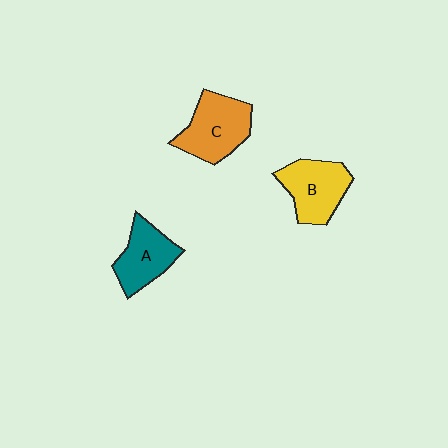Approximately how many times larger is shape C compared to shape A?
Approximately 1.2 times.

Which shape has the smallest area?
Shape A (teal).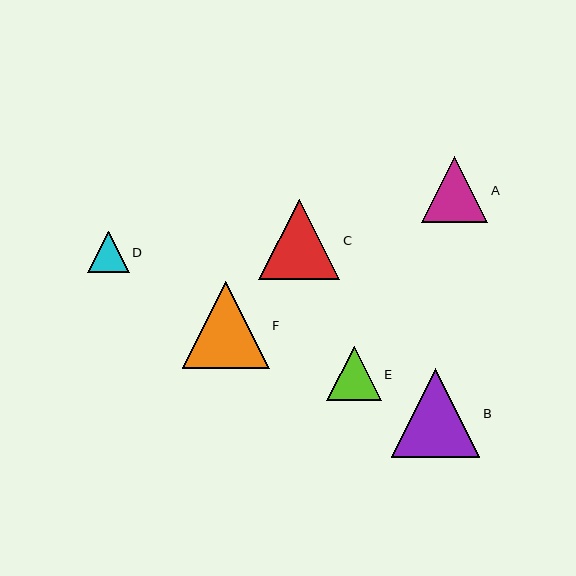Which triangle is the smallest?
Triangle D is the smallest with a size of approximately 41 pixels.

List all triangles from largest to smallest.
From largest to smallest: B, F, C, A, E, D.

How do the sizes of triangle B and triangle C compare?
Triangle B and triangle C are approximately the same size.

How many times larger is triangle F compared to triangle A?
Triangle F is approximately 1.3 times the size of triangle A.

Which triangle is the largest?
Triangle B is the largest with a size of approximately 88 pixels.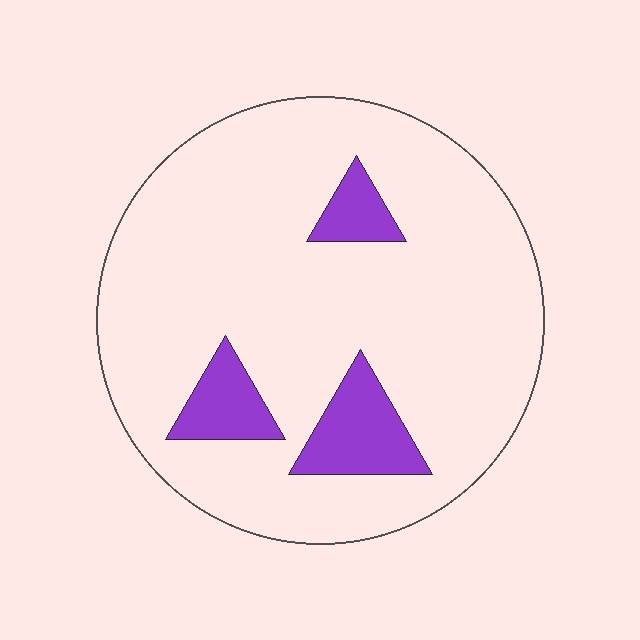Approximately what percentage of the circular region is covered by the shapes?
Approximately 15%.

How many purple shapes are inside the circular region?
3.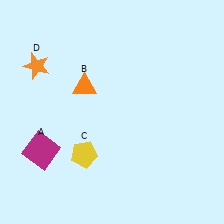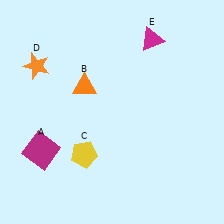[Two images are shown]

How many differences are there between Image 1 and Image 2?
There is 1 difference between the two images.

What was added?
A magenta triangle (E) was added in Image 2.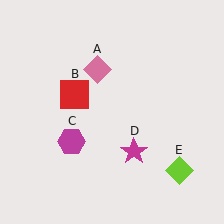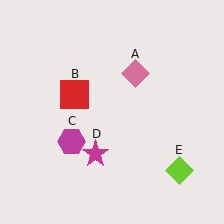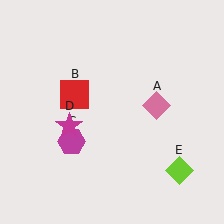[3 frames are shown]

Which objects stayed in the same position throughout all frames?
Red square (object B) and magenta hexagon (object C) and lime diamond (object E) remained stationary.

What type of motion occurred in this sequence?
The pink diamond (object A), magenta star (object D) rotated clockwise around the center of the scene.